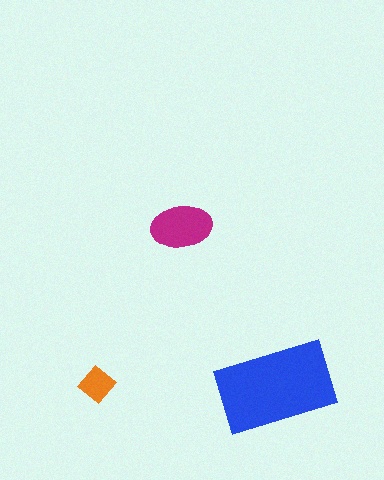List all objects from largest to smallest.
The blue rectangle, the magenta ellipse, the orange diamond.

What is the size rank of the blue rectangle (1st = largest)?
1st.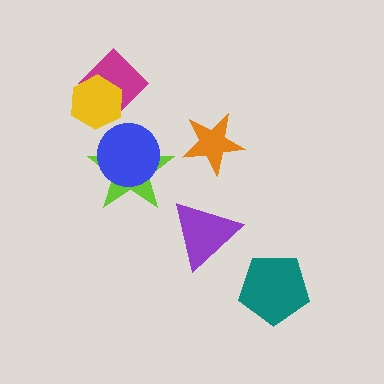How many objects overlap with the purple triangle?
0 objects overlap with the purple triangle.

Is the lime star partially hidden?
Yes, it is partially covered by another shape.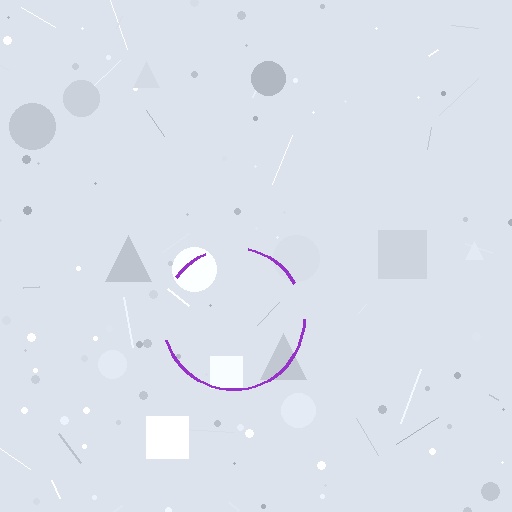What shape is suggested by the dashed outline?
The dashed outline suggests a circle.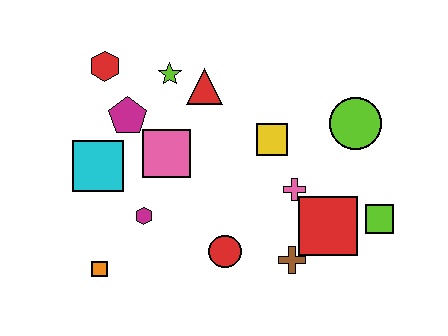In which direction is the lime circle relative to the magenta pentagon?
The lime circle is to the right of the magenta pentagon.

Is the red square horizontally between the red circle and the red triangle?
No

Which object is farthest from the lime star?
The lime square is farthest from the lime star.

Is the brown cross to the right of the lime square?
No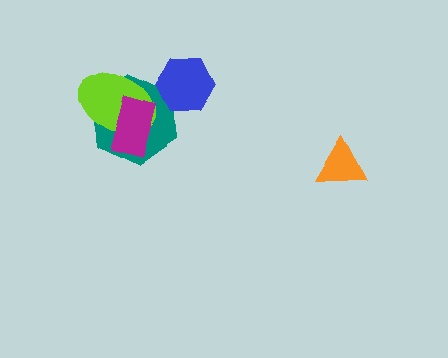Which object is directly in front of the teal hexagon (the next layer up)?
The lime ellipse is directly in front of the teal hexagon.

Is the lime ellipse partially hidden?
Yes, it is partially covered by another shape.